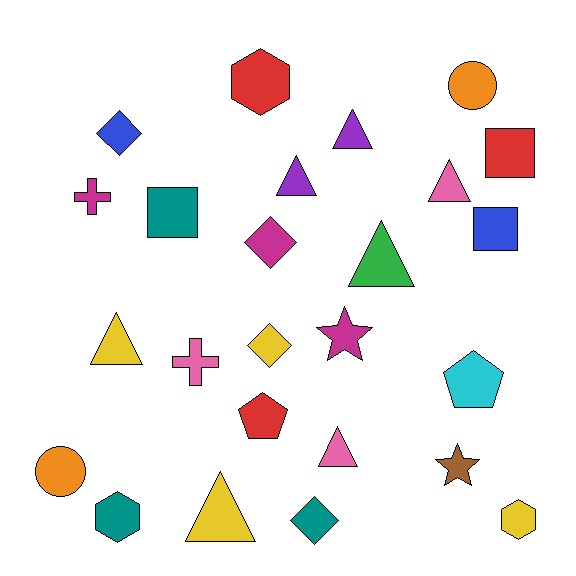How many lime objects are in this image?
There are no lime objects.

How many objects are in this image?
There are 25 objects.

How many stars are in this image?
There are 2 stars.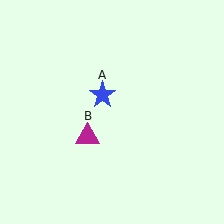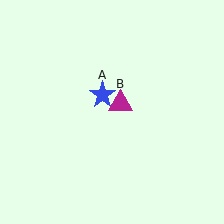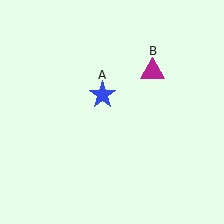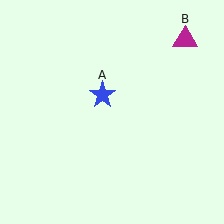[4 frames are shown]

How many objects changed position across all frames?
1 object changed position: magenta triangle (object B).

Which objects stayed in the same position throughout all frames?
Blue star (object A) remained stationary.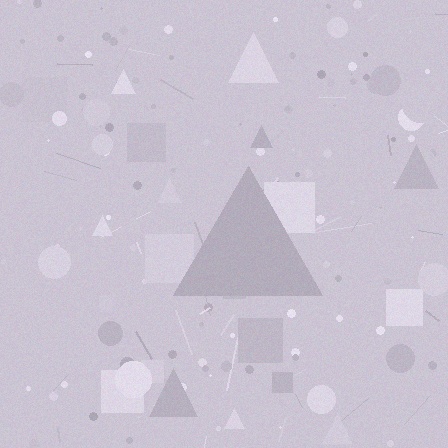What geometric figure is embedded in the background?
A triangle is embedded in the background.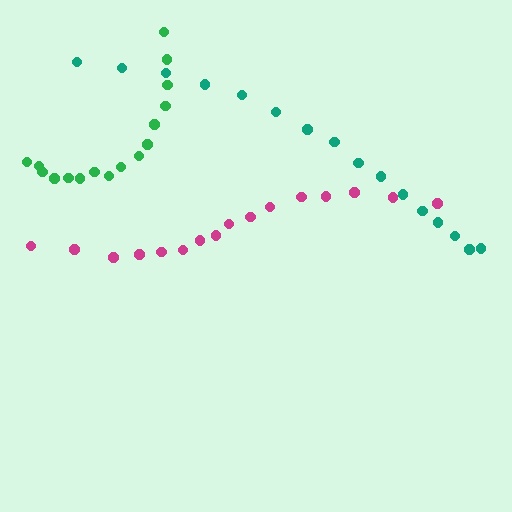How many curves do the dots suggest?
There are 3 distinct paths.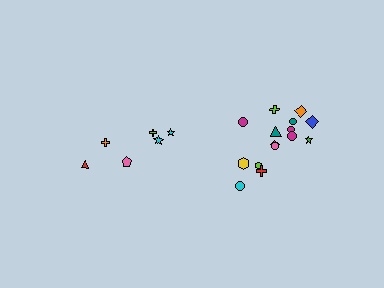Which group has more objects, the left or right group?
The right group.